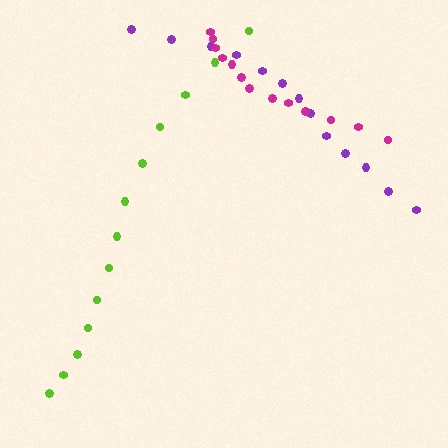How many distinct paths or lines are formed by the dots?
There are 3 distinct paths.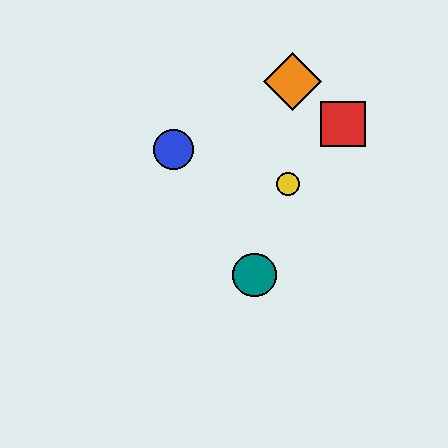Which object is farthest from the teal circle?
The orange diamond is farthest from the teal circle.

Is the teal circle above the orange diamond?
No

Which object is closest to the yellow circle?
The red square is closest to the yellow circle.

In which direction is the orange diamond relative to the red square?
The orange diamond is to the left of the red square.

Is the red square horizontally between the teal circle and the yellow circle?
No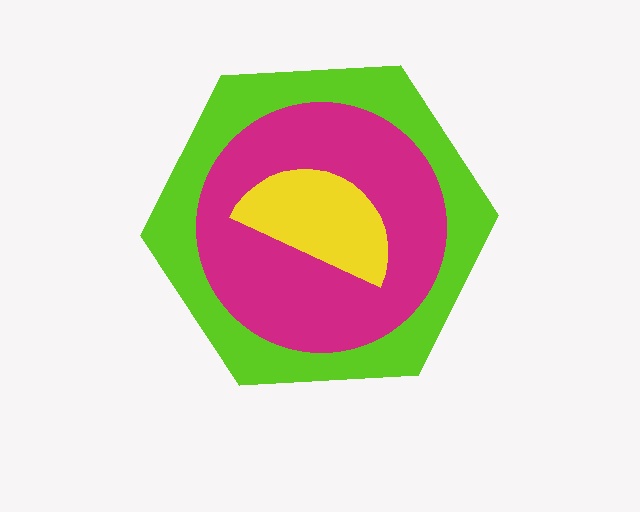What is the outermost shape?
The lime hexagon.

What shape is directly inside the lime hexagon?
The magenta circle.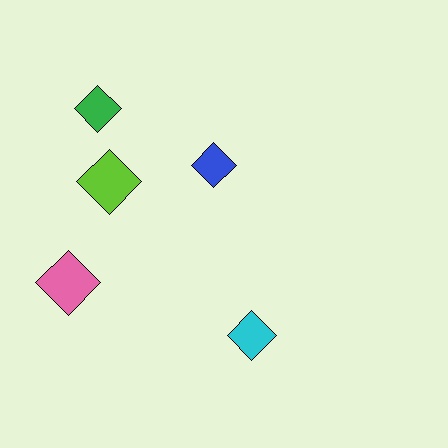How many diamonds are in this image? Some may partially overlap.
There are 5 diamonds.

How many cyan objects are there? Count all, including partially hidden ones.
There is 1 cyan object.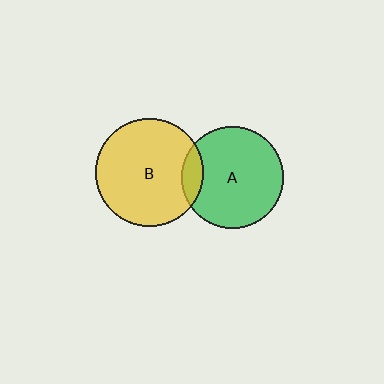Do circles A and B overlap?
Yes.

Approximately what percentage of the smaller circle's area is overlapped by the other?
Approximately 10%.